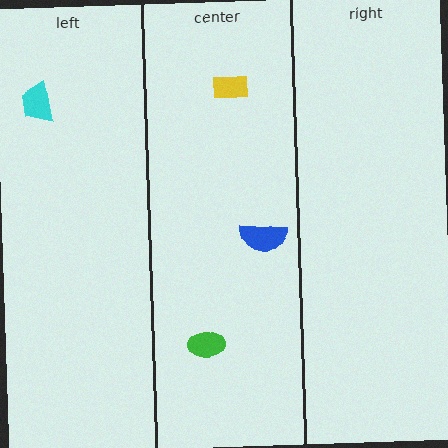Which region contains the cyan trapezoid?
The left region.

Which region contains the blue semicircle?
The center region.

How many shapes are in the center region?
3.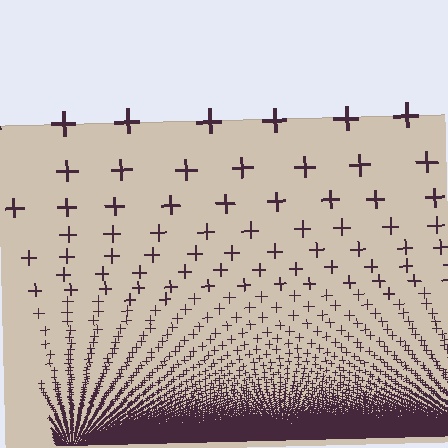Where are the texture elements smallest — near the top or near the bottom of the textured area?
Near the bottom.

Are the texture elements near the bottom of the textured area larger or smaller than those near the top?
Smaller. The gradient is inverted — elements near the bottom are smaller and denser.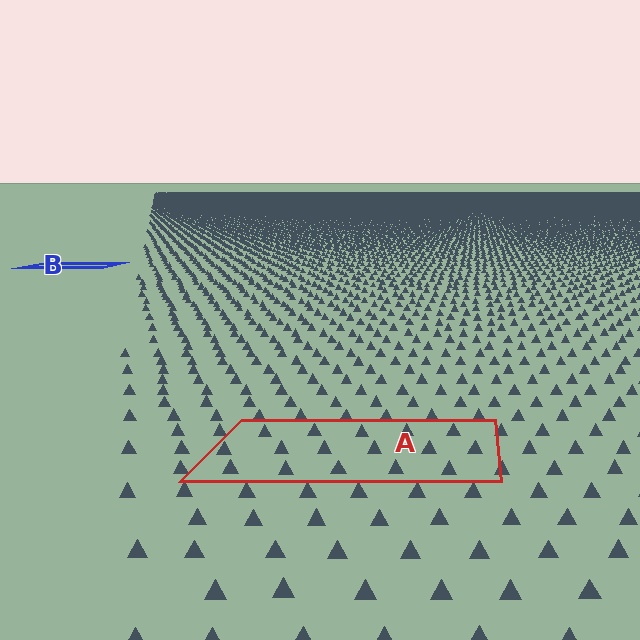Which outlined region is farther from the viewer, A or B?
Region B is farther from the viewer — the texture elements inside it appear smaller and more densely packed.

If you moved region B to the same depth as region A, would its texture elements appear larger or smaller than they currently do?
They would appear larger. At a closer depth, the same texture elements are projected at a bigger on-screen size.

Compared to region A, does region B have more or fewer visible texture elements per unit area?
Region B has more texture elements per unit area — they are packed more densely because it is farther away.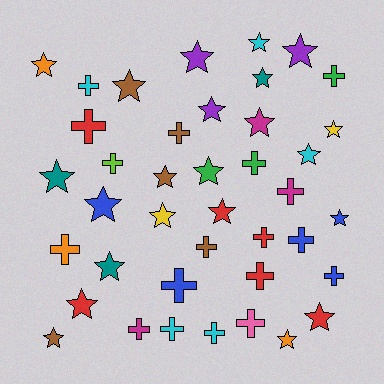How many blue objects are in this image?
There are 5 blue objects.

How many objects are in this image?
There are 40 objects.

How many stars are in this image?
There are 22 stars.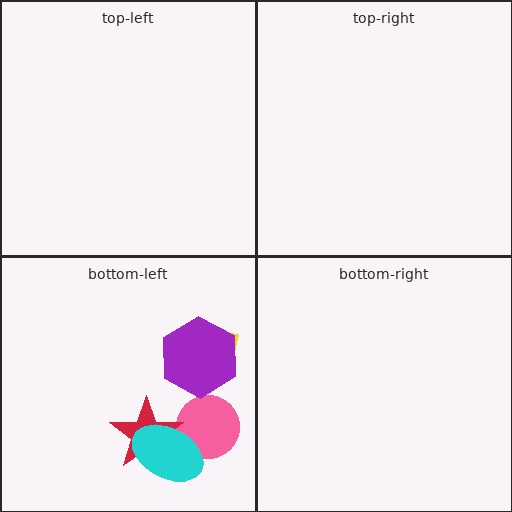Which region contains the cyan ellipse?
The bottom-left region.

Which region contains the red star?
The bottom-left region.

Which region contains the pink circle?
The bottom-left region.